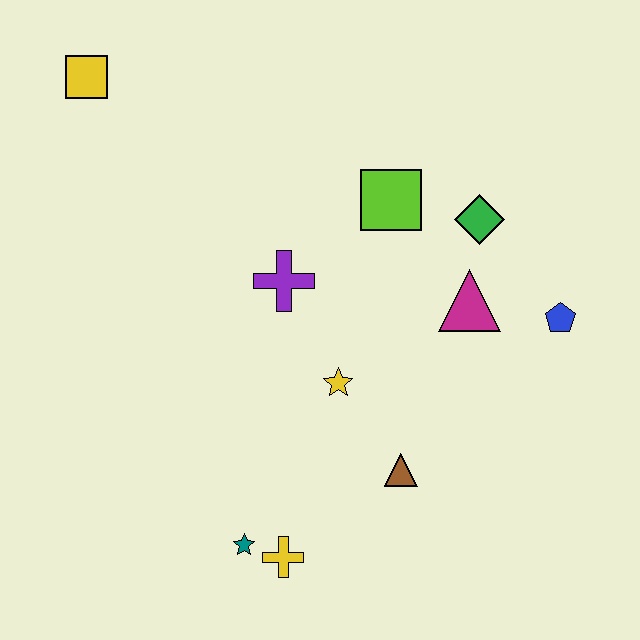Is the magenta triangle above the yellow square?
No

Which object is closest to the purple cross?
The yellow star is closest to the purple cross.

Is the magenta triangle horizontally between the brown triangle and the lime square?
No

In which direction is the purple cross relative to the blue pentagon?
The purple cross is to the left of the blue pentagon.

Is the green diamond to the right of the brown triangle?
Yes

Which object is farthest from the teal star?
The yellow square is farthest from the teal star.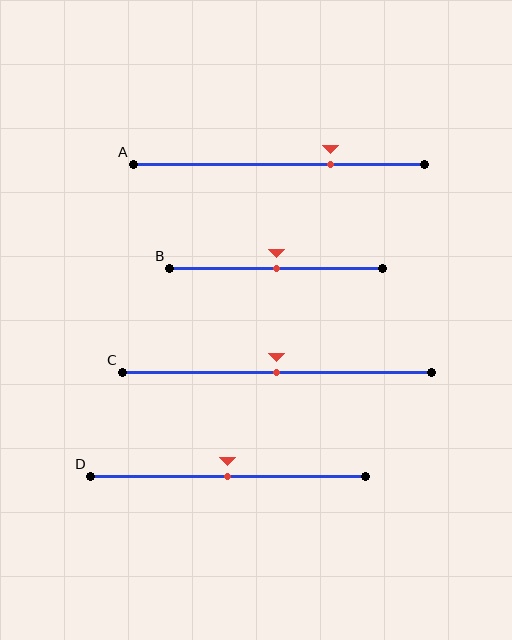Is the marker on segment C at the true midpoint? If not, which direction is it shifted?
Yes, the marker on segment C is at the true midpoint.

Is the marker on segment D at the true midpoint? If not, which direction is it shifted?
Yes, the marker on segment D is at the true midpoint.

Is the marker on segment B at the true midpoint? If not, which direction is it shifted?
Yes, the marker on segment B is at the true midpoint.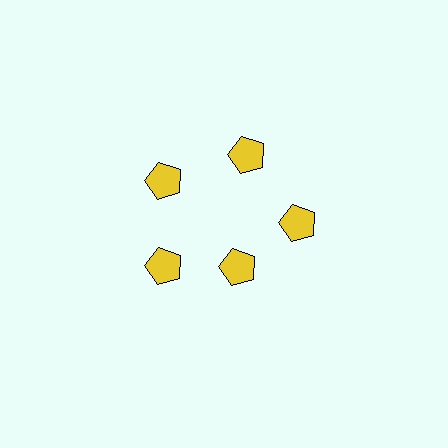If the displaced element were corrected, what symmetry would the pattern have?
It would have 5-fold rotational symmetry — the pattern would map onto itself every 72 degrees.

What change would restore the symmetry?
The symmetry would be restored by moving it outward, back onto the ring so that all 5 pentagons sit at equal angles and equal distance from the center.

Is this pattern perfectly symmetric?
No. The 5 yellow pentagons are arranged in a ring, but one element near the 5 o'clock position is pulled inward toward the center, breaking the 5-fold rotational symmetry.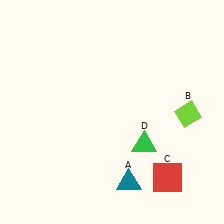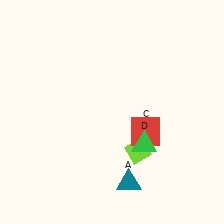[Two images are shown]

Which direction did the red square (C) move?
The red square (C) moved up.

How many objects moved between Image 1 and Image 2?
2 objects moved between the two images.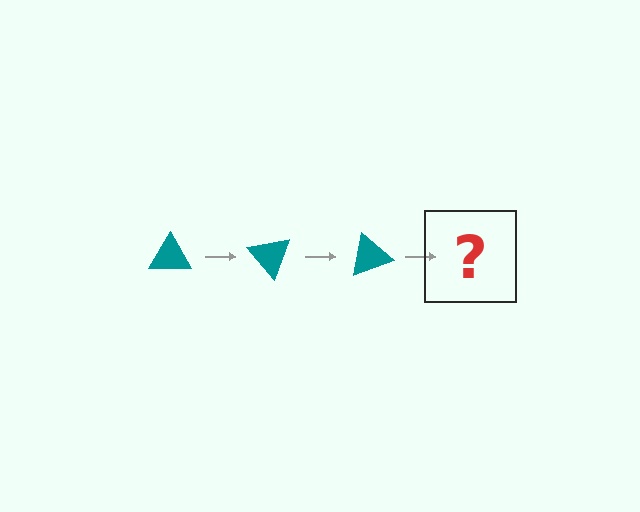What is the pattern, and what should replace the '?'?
The pattern is that the triangle rotates 50 degrees each step. The '?' should be a teal triangle rotated 150 degrees.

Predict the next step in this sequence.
The next step is a teal triangle rotated 150 degrees.